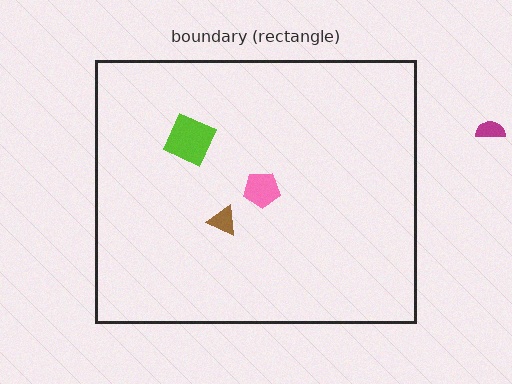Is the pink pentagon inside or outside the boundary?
Inside.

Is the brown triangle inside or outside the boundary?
Inside.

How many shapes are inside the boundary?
3 inside, 1 outside.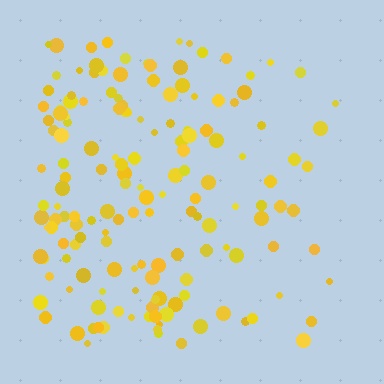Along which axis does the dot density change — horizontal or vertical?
Horizontal.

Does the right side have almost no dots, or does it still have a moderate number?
Still a moderate number, just noticeably fewer than the left.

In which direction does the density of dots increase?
From right to left, with the left side densest.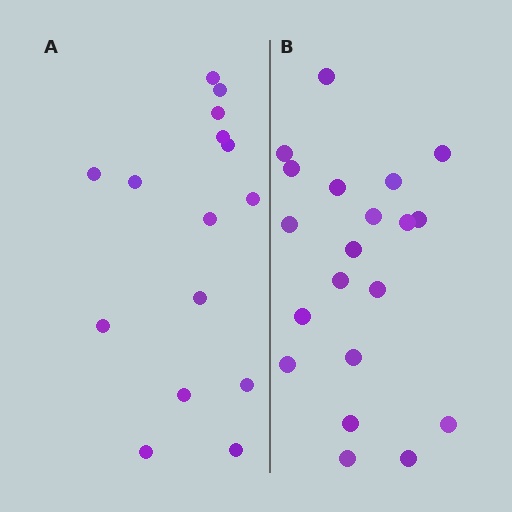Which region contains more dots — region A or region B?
Region B (the right region) has more dots.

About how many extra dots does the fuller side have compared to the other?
Region B has about 5 more dots than region A.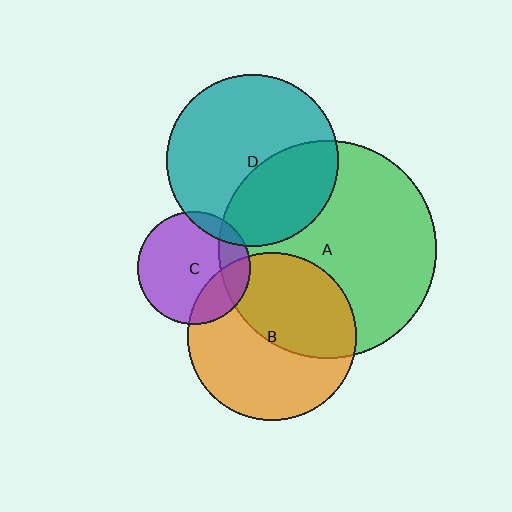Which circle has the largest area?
Circle A (green).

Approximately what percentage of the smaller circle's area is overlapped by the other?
Approximately 35%.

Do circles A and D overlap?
Yes.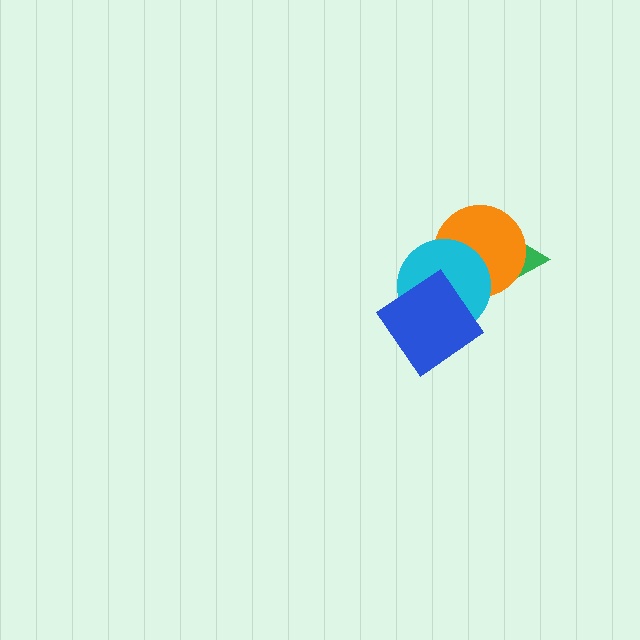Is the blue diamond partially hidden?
No, no other shape covers it.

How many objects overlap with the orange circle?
2 objects overlap with the orange circle.